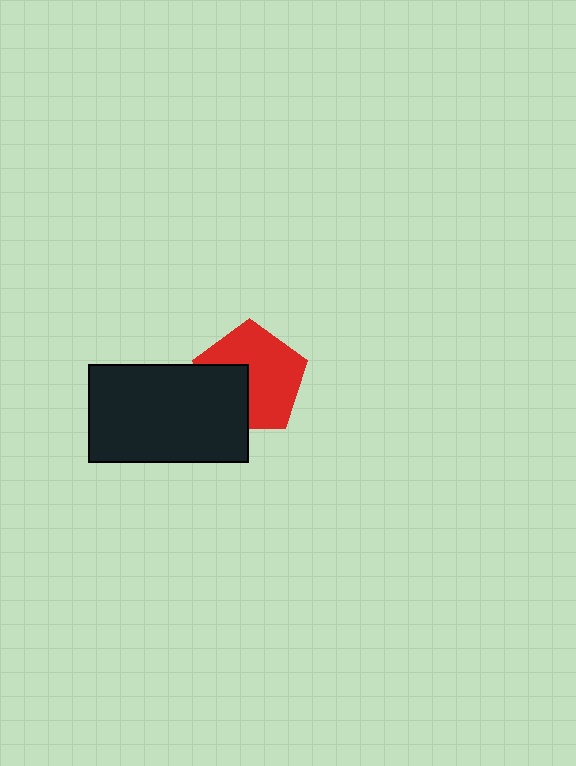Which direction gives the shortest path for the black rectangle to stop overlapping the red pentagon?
Moving toward the lower-left gives the shortest separation.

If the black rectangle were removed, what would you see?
You would see the complete red pentagon.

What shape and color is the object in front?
The object in front is a black rectangle.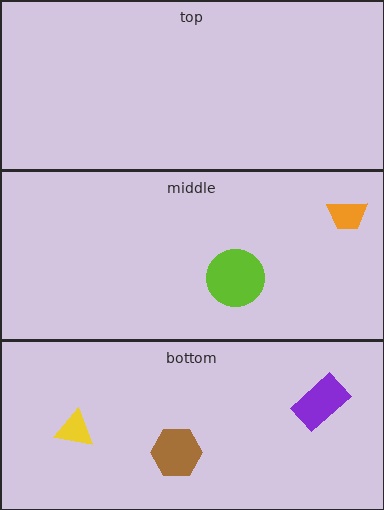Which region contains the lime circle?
The middle region.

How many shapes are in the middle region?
2.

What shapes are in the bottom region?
The brown hexagon, the purple rectangle, the yellow triangle.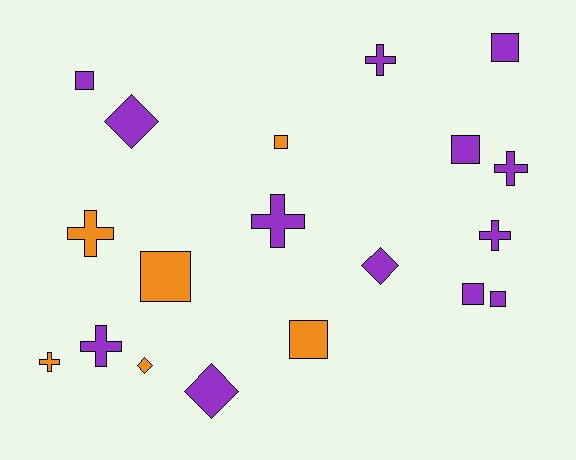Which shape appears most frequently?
Square, with 8 objects.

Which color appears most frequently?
Purple, with 13 objects.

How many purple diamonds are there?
There are 3 purple diamonds.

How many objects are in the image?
There are 19 objects.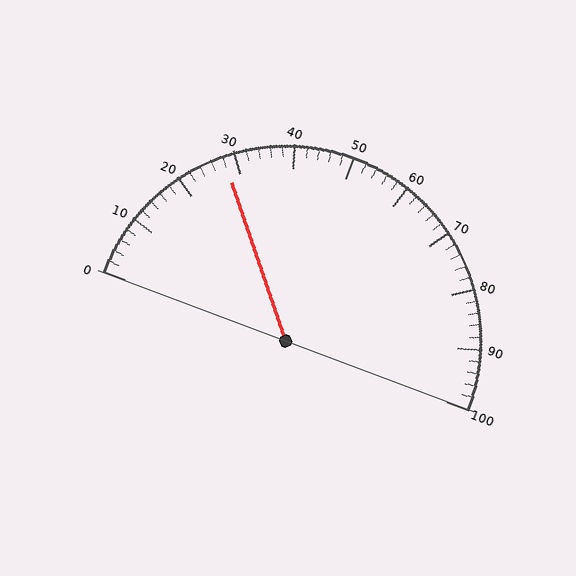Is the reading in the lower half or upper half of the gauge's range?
The reading is in the lower half of the range (0 to 100).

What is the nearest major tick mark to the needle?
The nearest major tick mark is 30.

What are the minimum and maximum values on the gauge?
The gauge ranges from 0 to 100.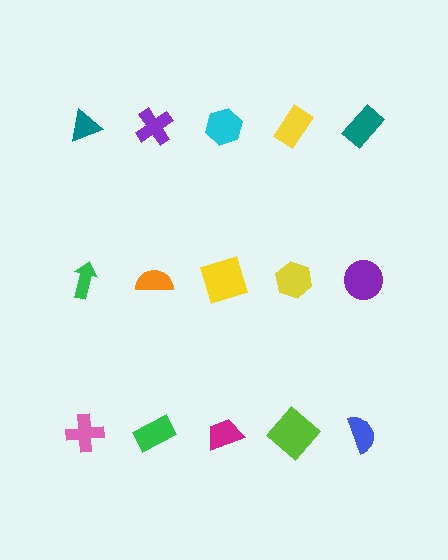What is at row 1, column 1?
A teal triangle.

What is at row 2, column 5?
A purple circle.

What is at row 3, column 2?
A green rectangle.